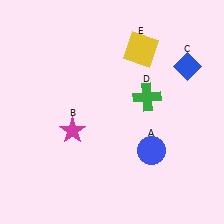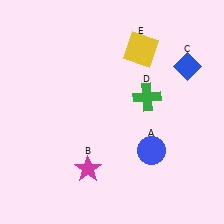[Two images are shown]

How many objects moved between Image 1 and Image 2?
1 object moved between the two images.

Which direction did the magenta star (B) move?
The magenta star (B) moved down.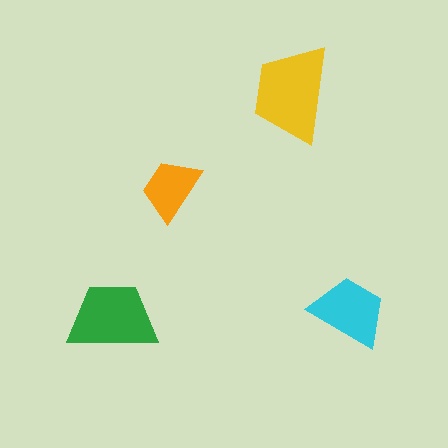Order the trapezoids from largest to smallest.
the yellow one, the green one, the cyan one, the orange one.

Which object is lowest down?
The green trapezoid is bottommost.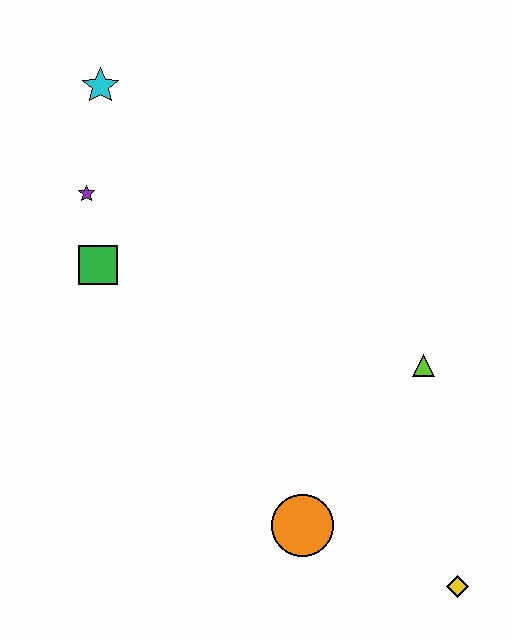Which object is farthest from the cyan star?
The yellow diamond is farthest from the cyan star.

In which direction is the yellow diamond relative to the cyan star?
The yellow diamond is below the cyan star.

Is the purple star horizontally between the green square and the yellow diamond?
No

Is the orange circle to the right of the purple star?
Yes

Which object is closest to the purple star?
The green square is closest to the purple star.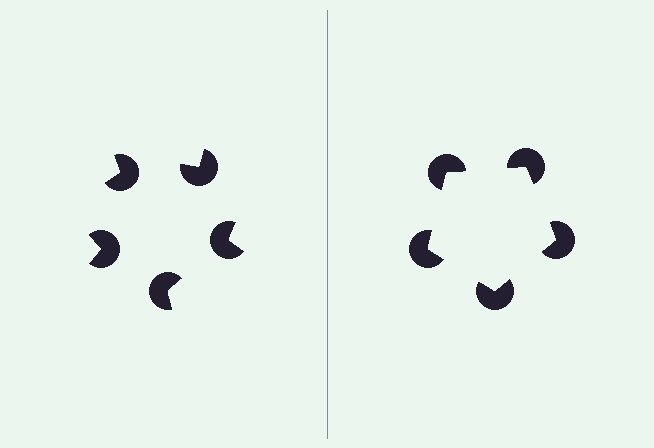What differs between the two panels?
The pac-man discs are positioned identically on both sides; only the wedge orientations differ. On the right they align to a pentagon; on the left they are misaligned.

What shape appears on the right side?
An illusory pentagon.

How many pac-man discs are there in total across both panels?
10 — 5 on each side.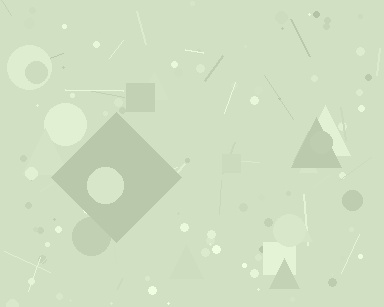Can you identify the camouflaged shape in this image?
The camouflaged shape is a diamond.